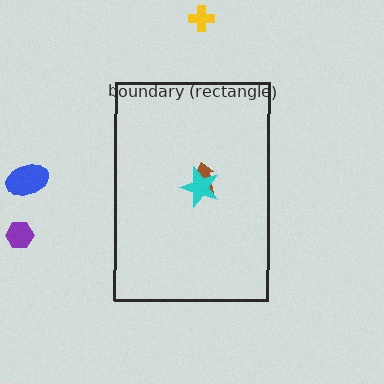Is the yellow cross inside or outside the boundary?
Outside.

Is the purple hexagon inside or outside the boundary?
Outside.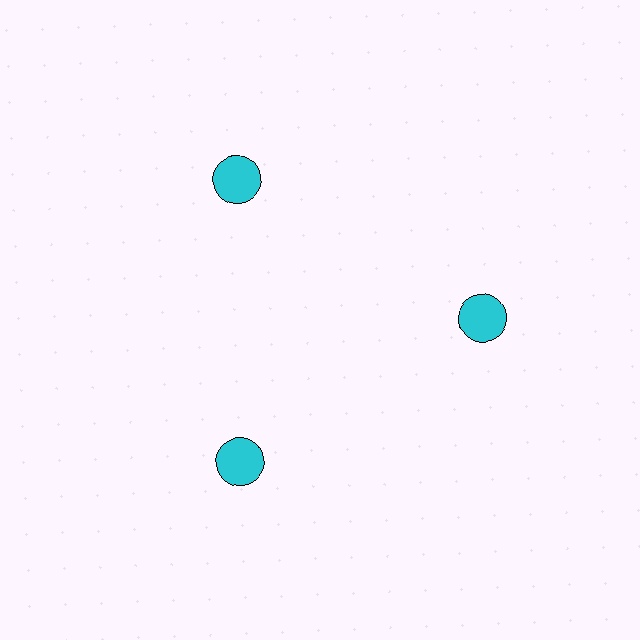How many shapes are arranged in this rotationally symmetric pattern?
There are 3 shapes, arranged in 3 groups of 1.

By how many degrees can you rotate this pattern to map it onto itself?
The pattern maps onto itself every 120 degrees of rotation.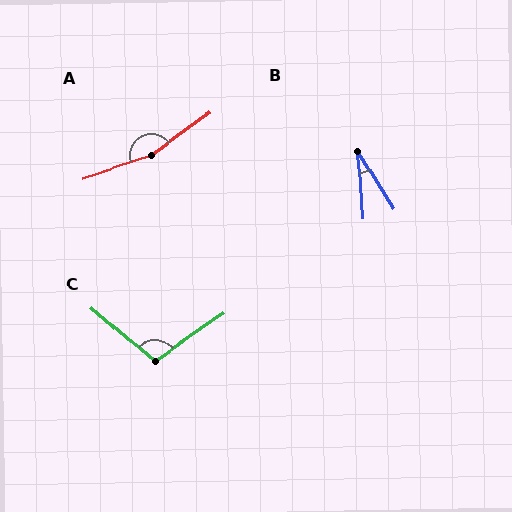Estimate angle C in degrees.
Approximately 105 degrees.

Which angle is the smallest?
B, at approximately 29 degrees.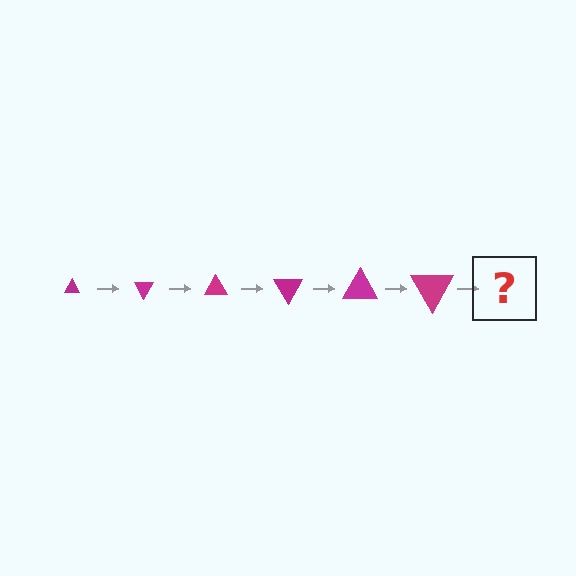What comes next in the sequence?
The next element should be a triangle, larger than the previous one and rotated 360 degrees from the start.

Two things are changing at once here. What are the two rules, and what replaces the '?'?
The two rules are that the triangle grows larger each step and it rotates 60 degrees each step. The '?' should be a triangle, larger than the previous one and rotated 360 degrees from the start.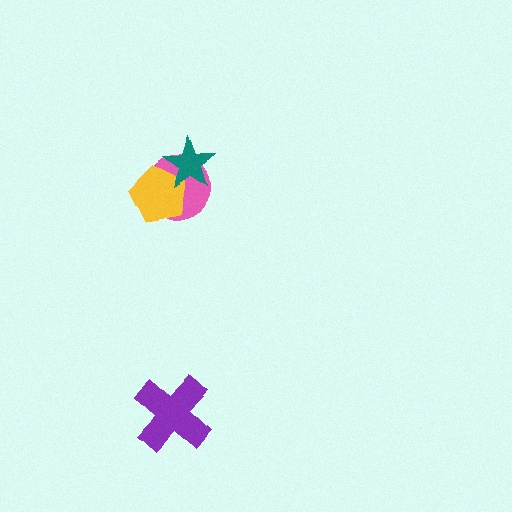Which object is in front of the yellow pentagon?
The teal star is in front of the yellow pentagon.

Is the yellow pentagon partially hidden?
Yes, it is partially covered by another shape.